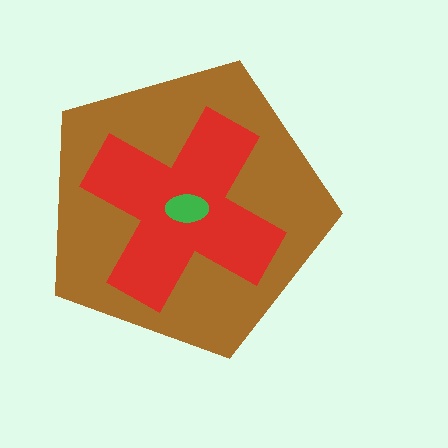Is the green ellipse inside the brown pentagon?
Yes.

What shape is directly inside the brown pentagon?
The red cross.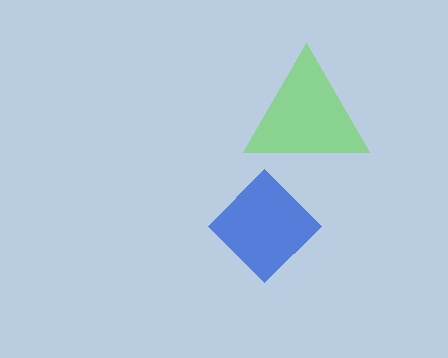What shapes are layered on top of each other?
The layered shapes are: a lime triangle, a blue diamond.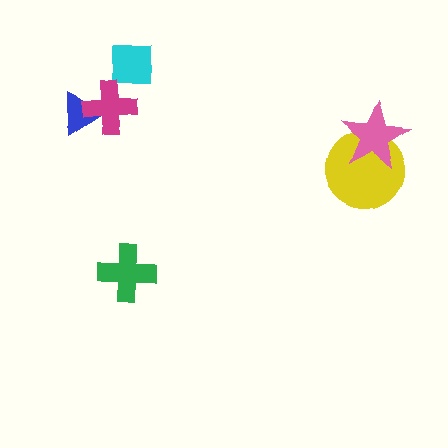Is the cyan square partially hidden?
Yes, it is partially covered by another shape.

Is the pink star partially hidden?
No, no other shape covers it.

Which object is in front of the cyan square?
The magenta cross is in front of the cyan square.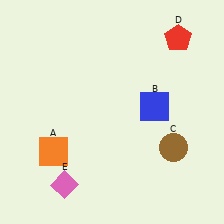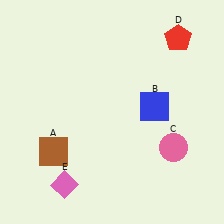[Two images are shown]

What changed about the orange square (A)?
In Image 1, A is orange. In Image 2, it changed to brown.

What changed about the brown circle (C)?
In Image 1, C is brown. In Image 2, it changed to pink.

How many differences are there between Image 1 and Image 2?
There are 2 differences between the two images.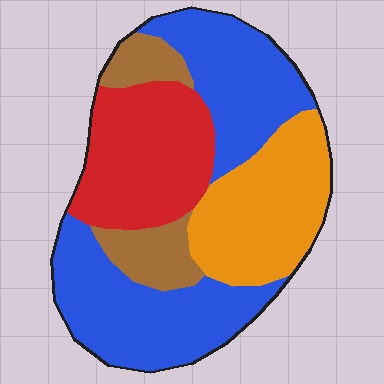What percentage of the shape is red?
Red takes up less than a quarter of the shape.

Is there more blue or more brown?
Blue.